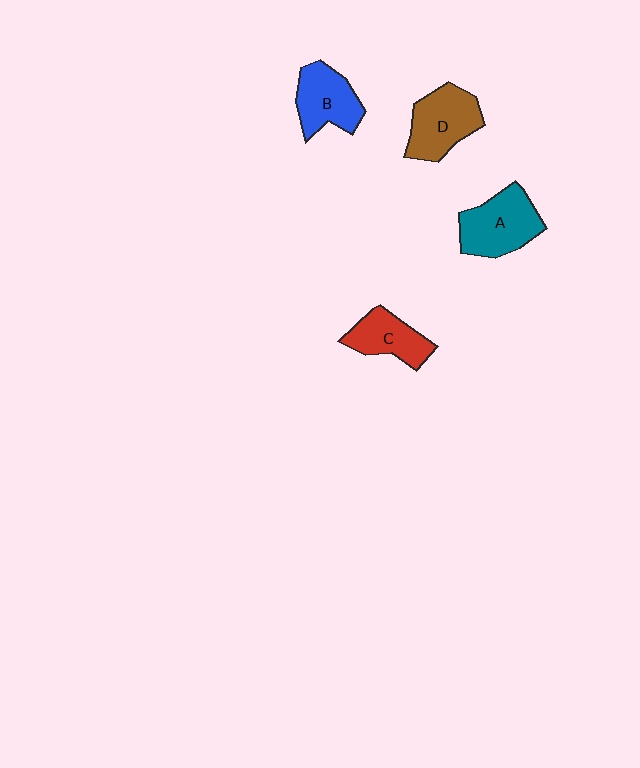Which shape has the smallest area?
Shape C (red).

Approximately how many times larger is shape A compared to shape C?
Approximately 1.3 times.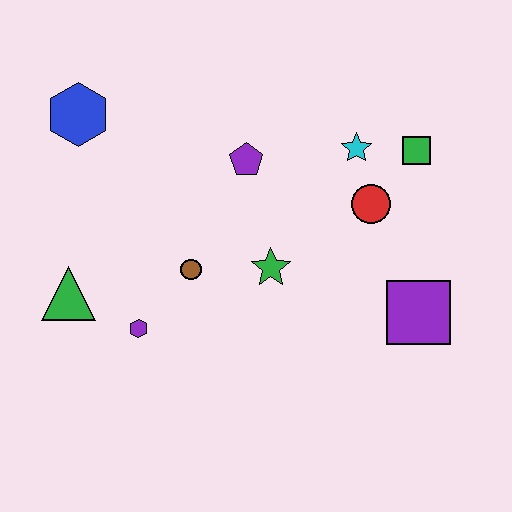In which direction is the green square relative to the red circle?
The green square is above the red circle.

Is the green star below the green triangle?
No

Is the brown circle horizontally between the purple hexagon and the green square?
Yes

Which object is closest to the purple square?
The red circle is closest to the purple square.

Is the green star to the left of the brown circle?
No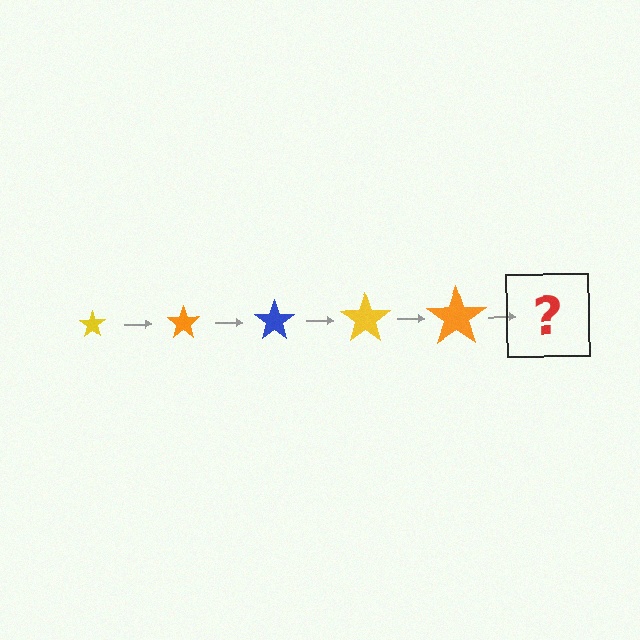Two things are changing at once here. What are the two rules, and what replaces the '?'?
The two rules are that the star grows larger each step and the color cycles through yellow, orange, and blue. The '?' should be a blue star, larger than the previous one.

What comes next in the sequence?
The next element should be a blue star, larger than the previous one.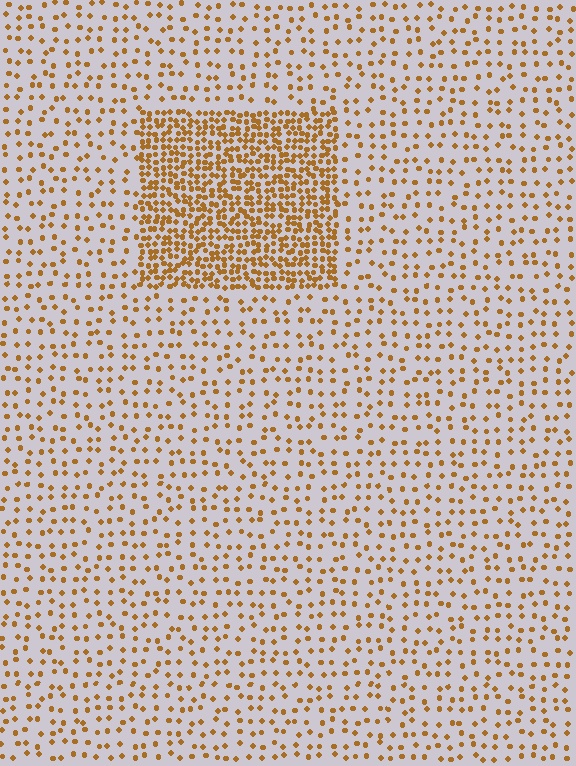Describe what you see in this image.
The image contains small brown elements arranged at two different densities. A rectangle-shaped region is visible where the elements are more densely packed than the surrounding area.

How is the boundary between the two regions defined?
The boundary is defined by a change in element density (approximately 2.9x ratio). All elements are the same color, size, and shape.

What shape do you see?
I see a rectangle.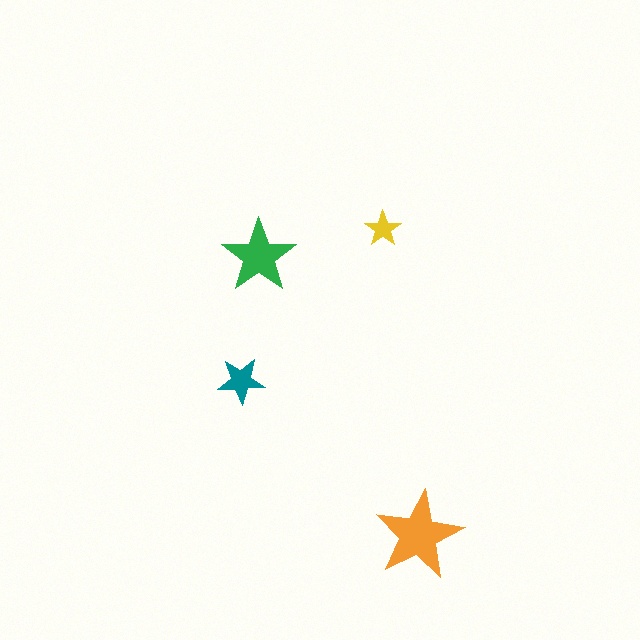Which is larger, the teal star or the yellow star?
The teal one.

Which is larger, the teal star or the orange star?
The orange one.